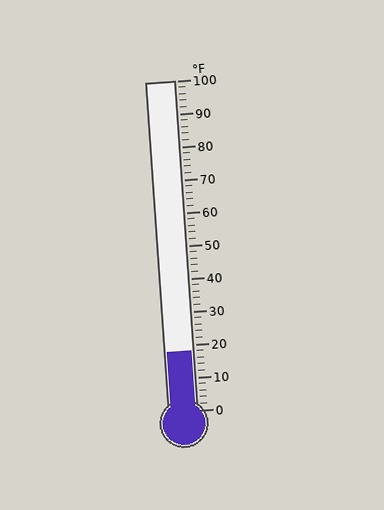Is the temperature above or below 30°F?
The temperature is below 30°F.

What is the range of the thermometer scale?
The thermometer scale ranges from 0°F to 100°F.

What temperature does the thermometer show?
The thermometer shows approximately 18°F.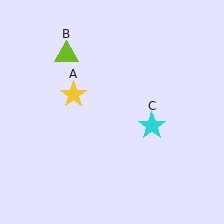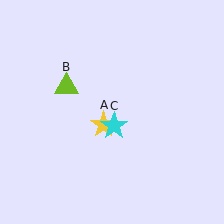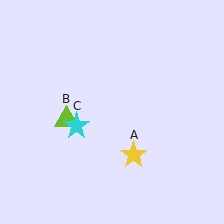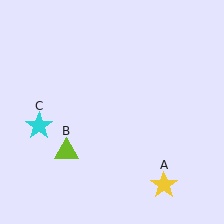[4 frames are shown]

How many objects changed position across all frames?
3 objects changed position: yellow star (object A), lime triangle (object B), cyan star (object C).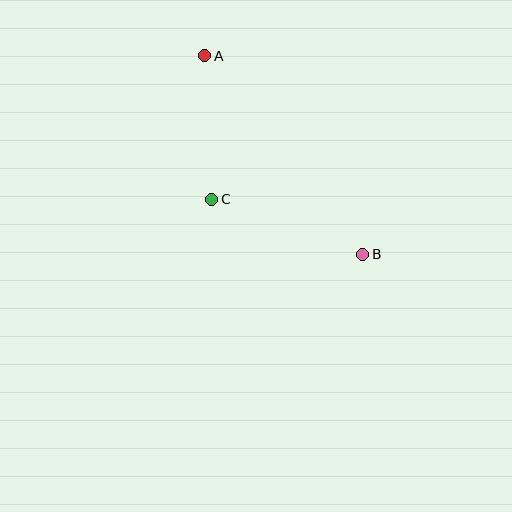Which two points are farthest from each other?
Points A and B are farthest from each other.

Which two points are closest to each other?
Points A and C are closest to each other.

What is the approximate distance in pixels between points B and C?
The distance between B and C is approximately 161 pixels.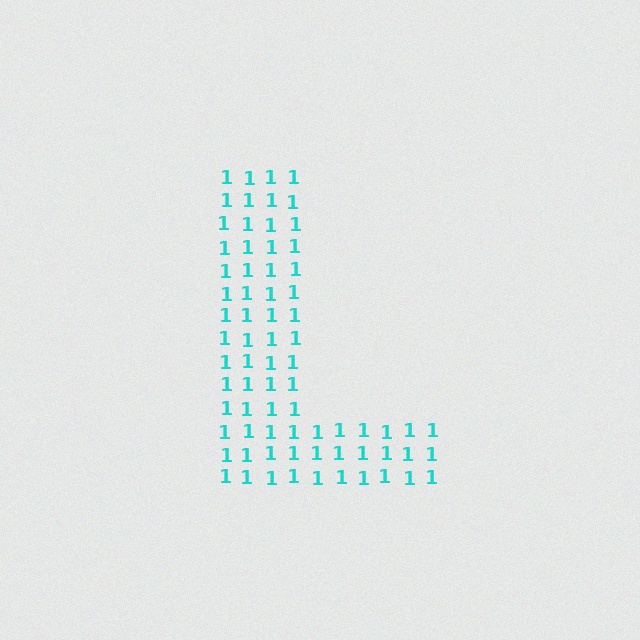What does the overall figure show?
The overall figure shows the letter L.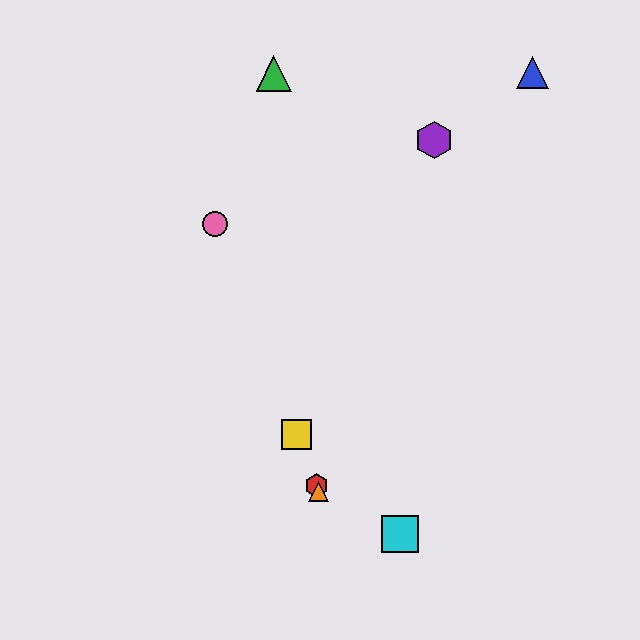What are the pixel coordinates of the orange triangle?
The orange triangle is at (318, 491).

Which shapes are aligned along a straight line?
The red hexagon, the yellow square, the orange triangle, the pink circle are aligned along a straight line.